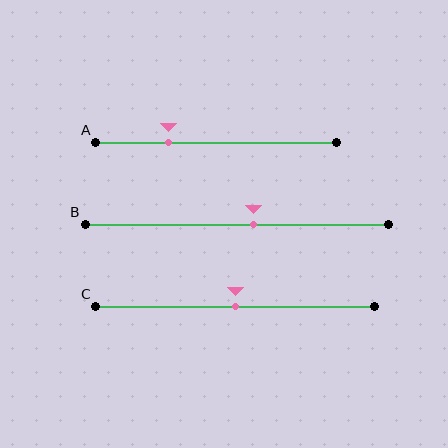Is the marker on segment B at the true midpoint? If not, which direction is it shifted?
No, the marker on segment B is shifted to the right by about 6% of the segment length.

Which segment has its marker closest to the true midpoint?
Segment C has its marker closest to the true midpoint.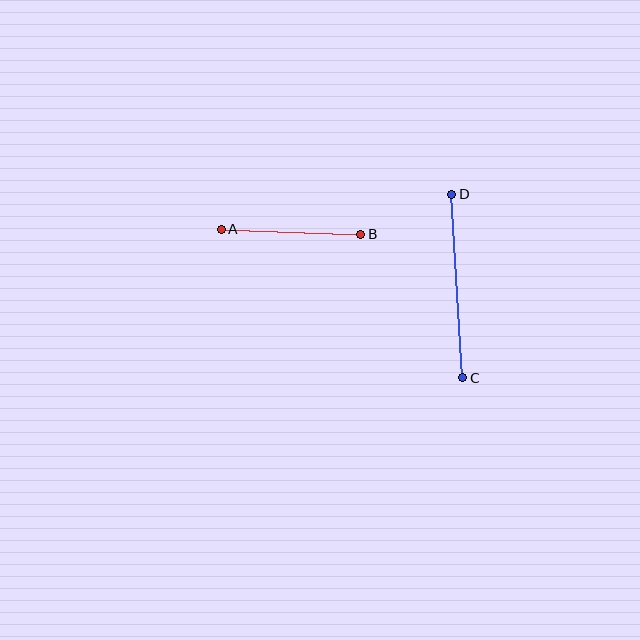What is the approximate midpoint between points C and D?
The midpoint is at approximately (457, 286) pixels.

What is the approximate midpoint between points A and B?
The midpoint is at approximately (291, 232) pixels.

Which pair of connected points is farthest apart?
Points C and D are farthest apart.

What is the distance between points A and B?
The distance is approximately 140 pixels.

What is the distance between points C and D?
The distance is approximately 184 pixels.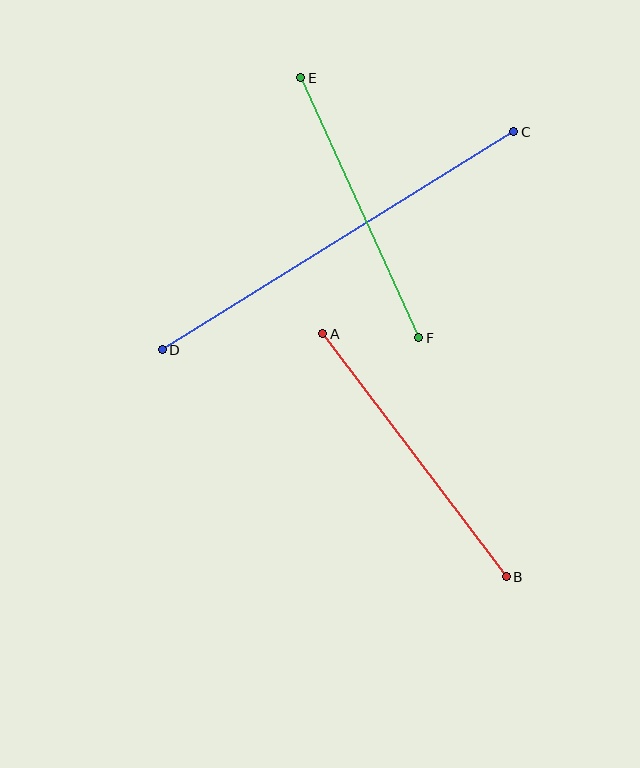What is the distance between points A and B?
The distance is approximately 304 pixels.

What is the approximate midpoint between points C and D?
The midpoint is at approximately (338, 241) pixels.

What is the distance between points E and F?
The distance is approximately 285 pixels.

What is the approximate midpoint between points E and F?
The midpoint is at approximately (360, 208) pixels.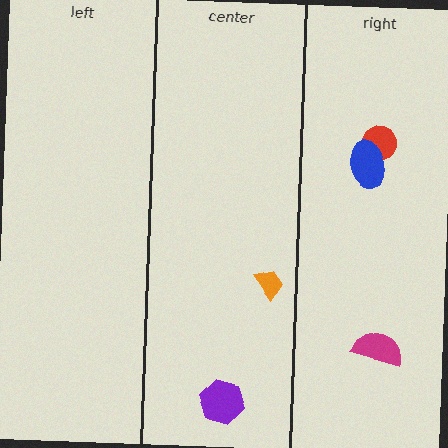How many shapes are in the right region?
3.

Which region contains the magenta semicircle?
The right region.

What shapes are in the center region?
The purple hexagon, the orange trapezoid.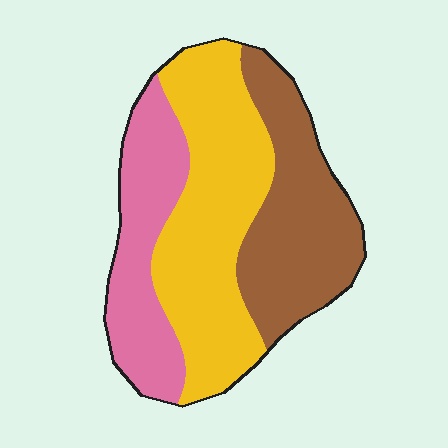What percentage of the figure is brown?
Brown covers 32% of the figure.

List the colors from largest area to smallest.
From largest to smallest: yellow, brown, pink.